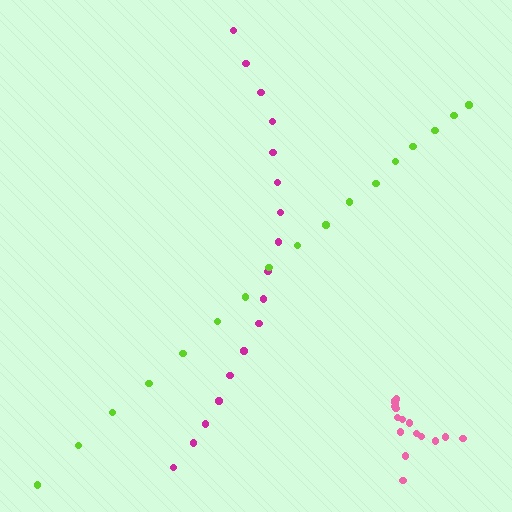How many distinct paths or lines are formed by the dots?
There are 3 distinct paths.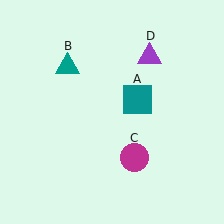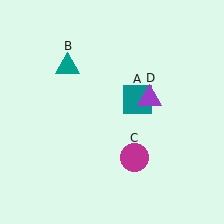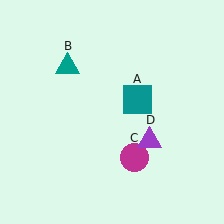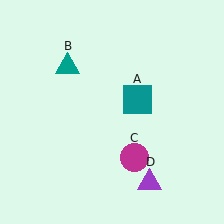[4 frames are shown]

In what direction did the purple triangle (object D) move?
The purple triangle (object D) moved down.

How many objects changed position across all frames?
1 object changed position: purple triangle (object D).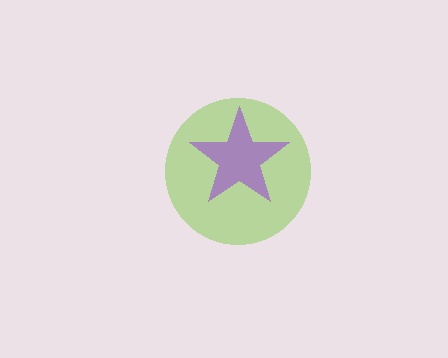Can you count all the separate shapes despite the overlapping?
Yes, there are 2 separate shapes.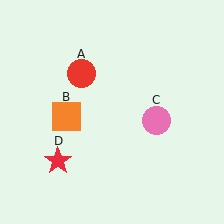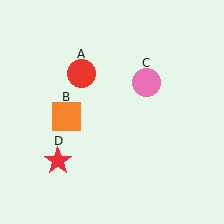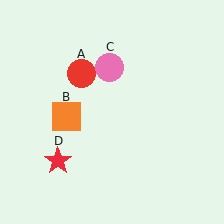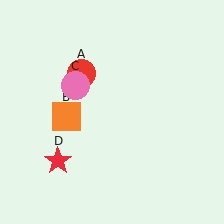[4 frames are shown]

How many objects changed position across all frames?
1 object changed position: pink circle (object C).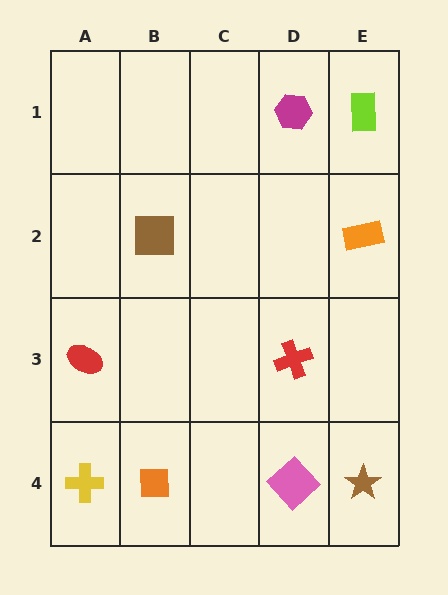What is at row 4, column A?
A yellow cross.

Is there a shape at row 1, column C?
No, that cell is empty.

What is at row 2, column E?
An orange rectangle.